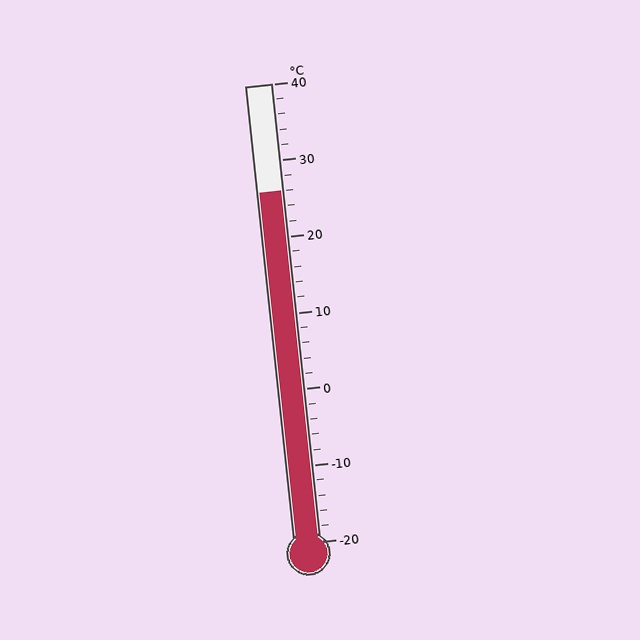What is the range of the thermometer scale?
The thermometer scale ranges from -20°C to 40°C.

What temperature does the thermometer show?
The thermometer shows approximately 26°C.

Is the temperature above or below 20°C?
The temperature is above 20°C.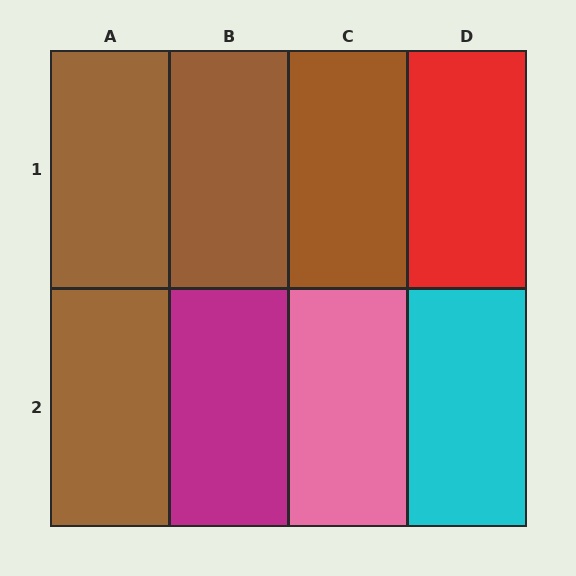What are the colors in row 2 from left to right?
Brown, magenta, pink, cyan.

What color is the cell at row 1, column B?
Brown.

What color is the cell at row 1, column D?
Red.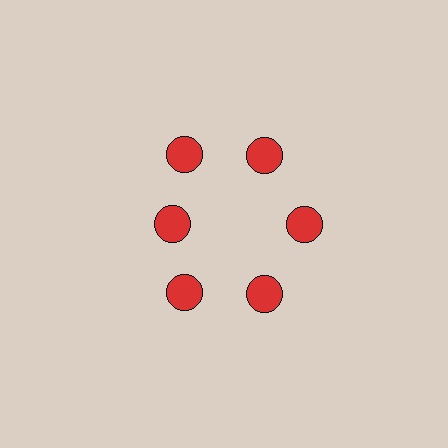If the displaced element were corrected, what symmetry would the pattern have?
It would have 6-fold rotational symmetry — the pattern would map onto itself every 60 degrees.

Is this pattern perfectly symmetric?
No. The 6 red circles are arranged in a ring, but one element near the 9 o'clock position is pulled inward toward the center, breaking the 6-fold rotational symmetry.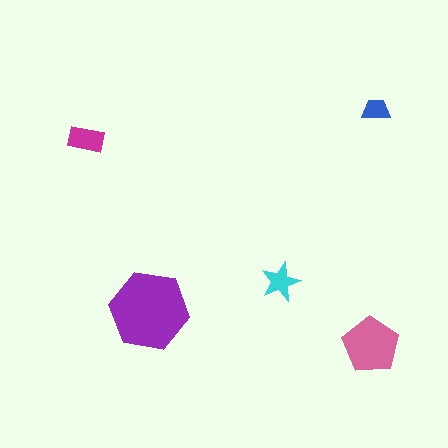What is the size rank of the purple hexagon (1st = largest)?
1st.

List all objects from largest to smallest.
The purple hexagon, the pink pentagon, the magenta rectangle, the cyan star, the blue trapezoid.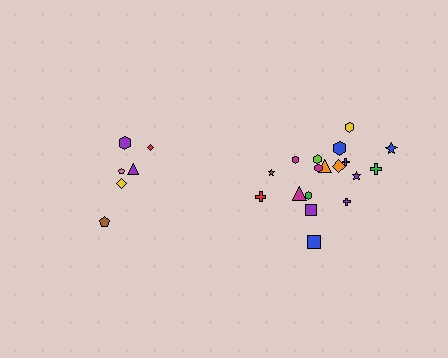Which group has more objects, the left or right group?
The right group.